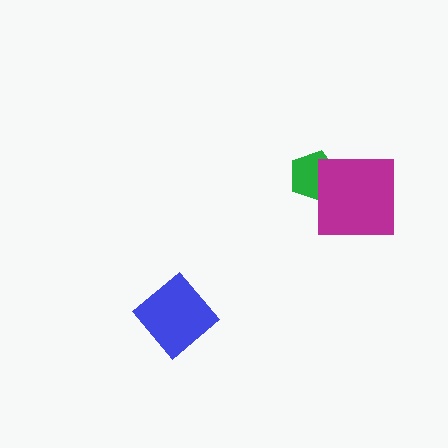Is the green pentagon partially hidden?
Yes, it is partially covered by another shape.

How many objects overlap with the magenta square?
1 object overlaps with the magenta square.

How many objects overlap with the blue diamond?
0 objects overlap with the blue diamond.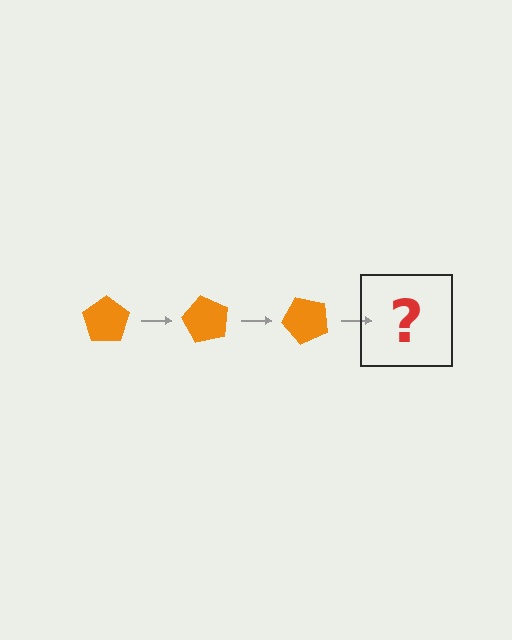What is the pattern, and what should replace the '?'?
The pattern is that the pentagon rotates 60 degrees each step. The '?' should be an orange pentagon rotated 180 degrees.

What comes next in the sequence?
The next element should be an orange pentagon rotated 180 degrees.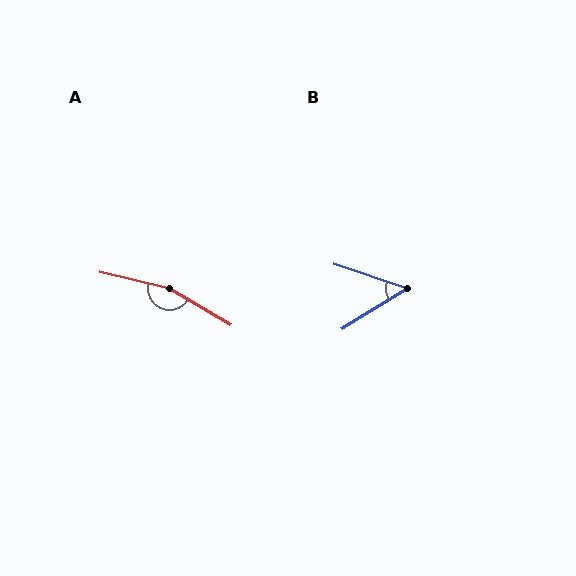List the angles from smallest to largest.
B (50°), A (162°).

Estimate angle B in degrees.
Approximately 50 degrees.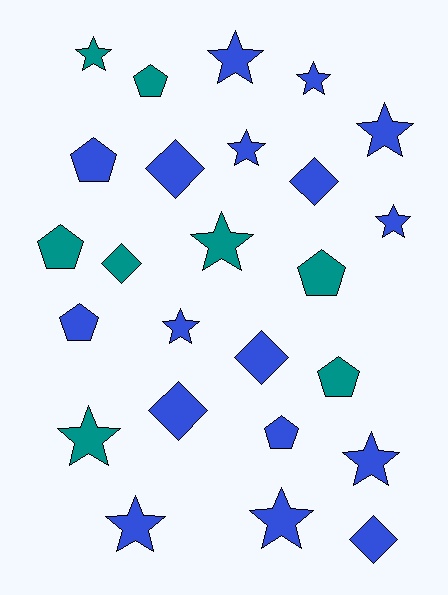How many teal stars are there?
There are 3 teal stars.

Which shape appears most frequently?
Star, with 12 objects.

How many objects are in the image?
There are 25 objects.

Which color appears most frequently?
Blue, with 17 objects.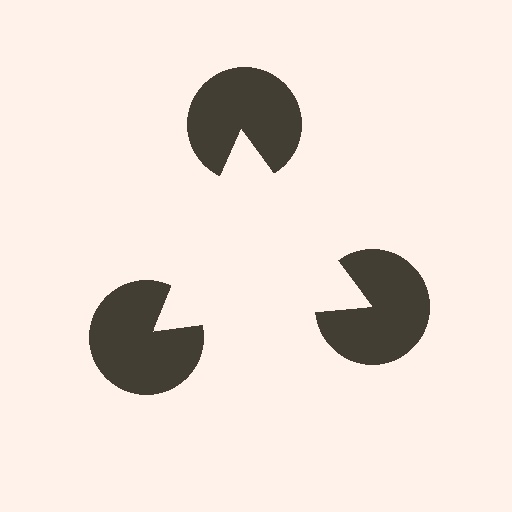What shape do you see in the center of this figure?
An illusory triangle — its edges are inferred from the aligned wedge cuts in the pac-man discs, not physically drawn.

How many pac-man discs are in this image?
There are 3 — one at each vertex of the illusory triangle.